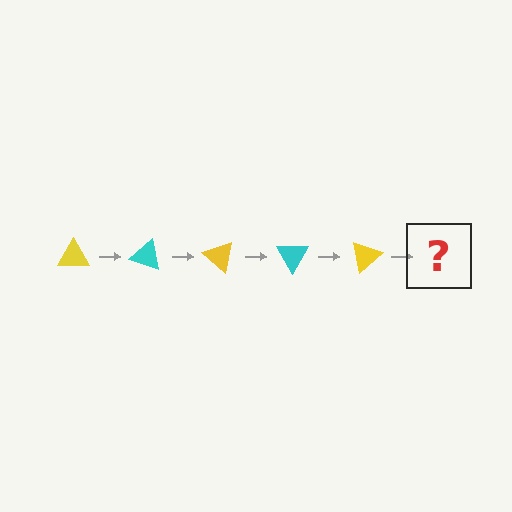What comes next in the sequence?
The next element should be a cyan triangle, rotated 100 degrees from the start.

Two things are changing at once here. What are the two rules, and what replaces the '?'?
The two rules are that it rotates 20 degrees each step and the color cycles through yellow and cyan. The '?' should be a cyan triangle, rotated 100 degrees from the start.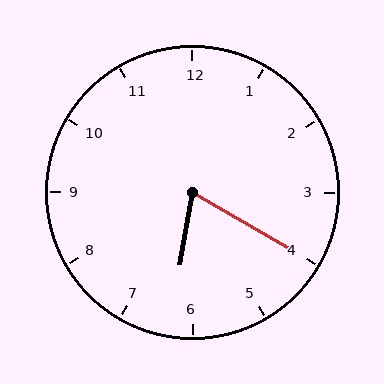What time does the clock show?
6:20.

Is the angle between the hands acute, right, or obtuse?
It is acute.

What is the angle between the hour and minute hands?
Approximately 70 degrees.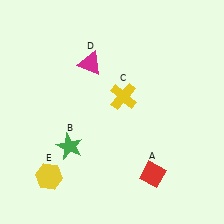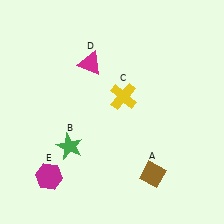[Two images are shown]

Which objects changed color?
A changed from red to brown. E changed from yellow to magenta.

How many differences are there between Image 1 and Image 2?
There are 2 differences between the two images.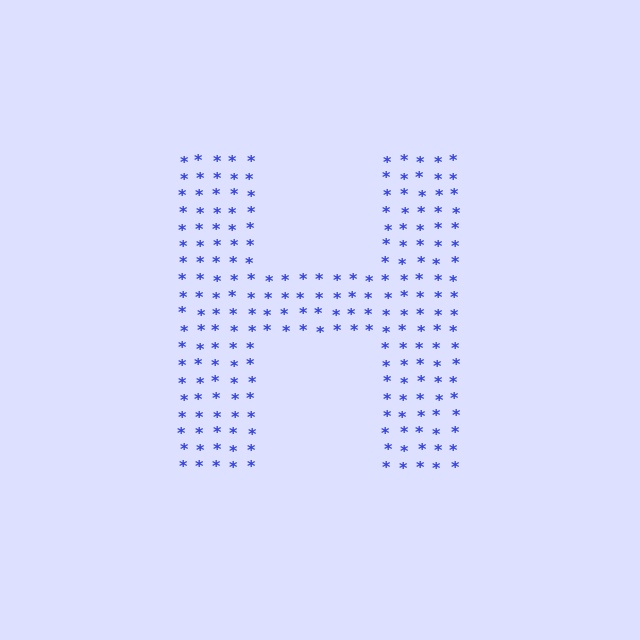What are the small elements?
The small elements are asterisks.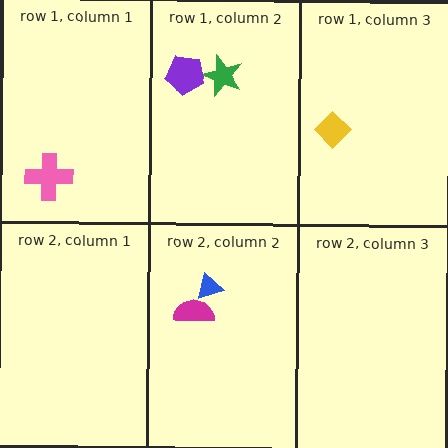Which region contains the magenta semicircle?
The row 2, column 2 region.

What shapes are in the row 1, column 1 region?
The pink cross.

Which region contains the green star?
The row 1, column 2 region.